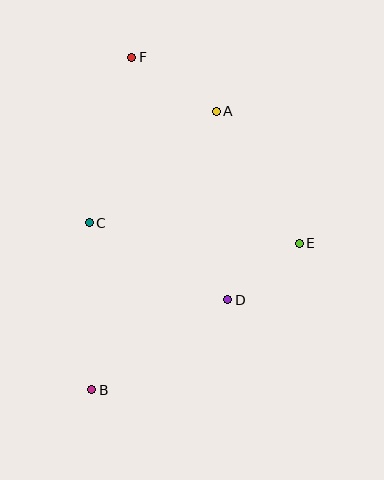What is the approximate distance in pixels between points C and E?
The distance between C and E is approximately 211 pixels.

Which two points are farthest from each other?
Points B and F are farthest from each other.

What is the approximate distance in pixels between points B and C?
The distance between B and C is approximately 167 pixels.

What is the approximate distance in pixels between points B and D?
The distance between B and D is approximately 163 pixels.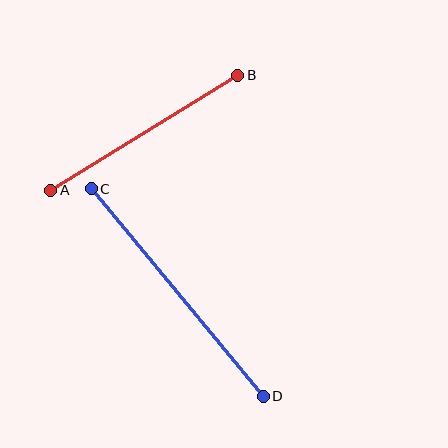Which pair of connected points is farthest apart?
Points C and D are farthest apart.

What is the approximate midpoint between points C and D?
The midpoint is at approximately (177, 292) pixels.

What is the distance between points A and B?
The distance is approximately 219 pixels.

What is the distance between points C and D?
The distance is approximately 270 pixels.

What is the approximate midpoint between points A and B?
The midpoint is at approximately (144, 133) pixels.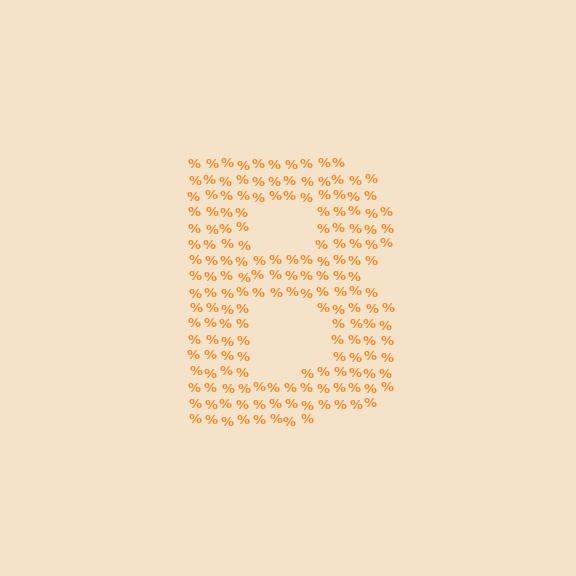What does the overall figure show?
The overall figure shows the letter B.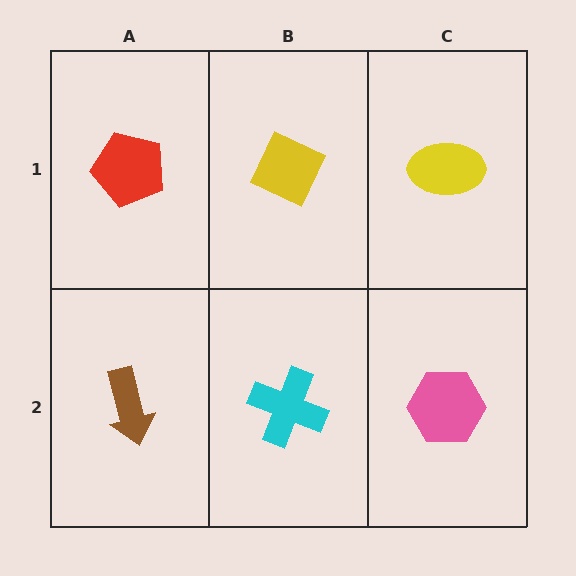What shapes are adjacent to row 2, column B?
A yellow diamond (row 1, column B), a brown arrow (row 2, column A), a pink hexagon (row 2, column C).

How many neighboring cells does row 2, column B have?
3.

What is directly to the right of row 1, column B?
A yellow ellipse.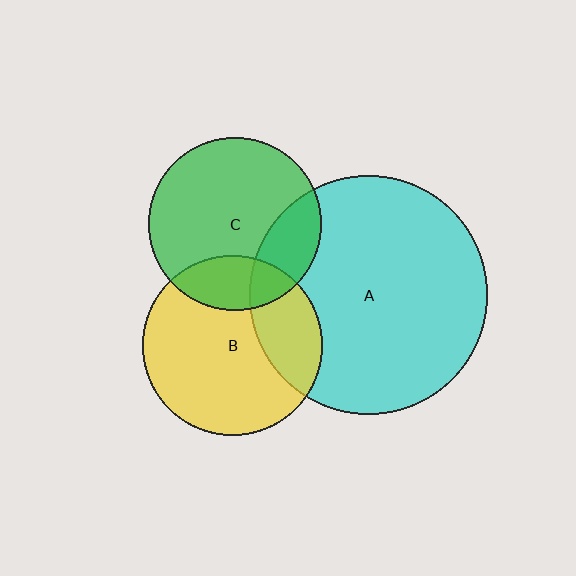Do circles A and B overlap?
Yes.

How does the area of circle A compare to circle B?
Approximately 1.8 times.